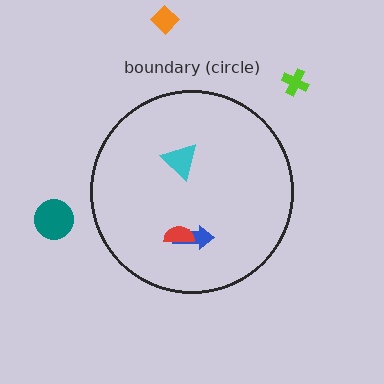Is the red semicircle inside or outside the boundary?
Inside.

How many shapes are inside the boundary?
3 inside, 3 outside.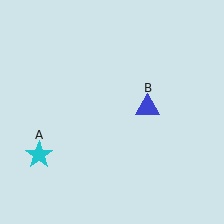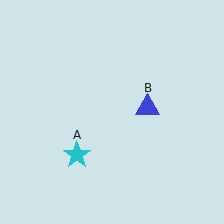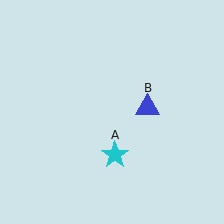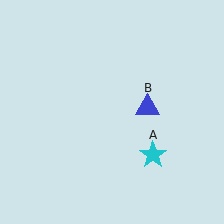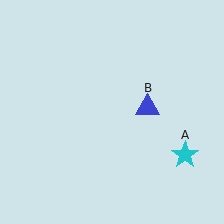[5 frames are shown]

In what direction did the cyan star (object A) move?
The cyan star (object A) moved right.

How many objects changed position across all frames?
1 object changed position: cyan star (object A).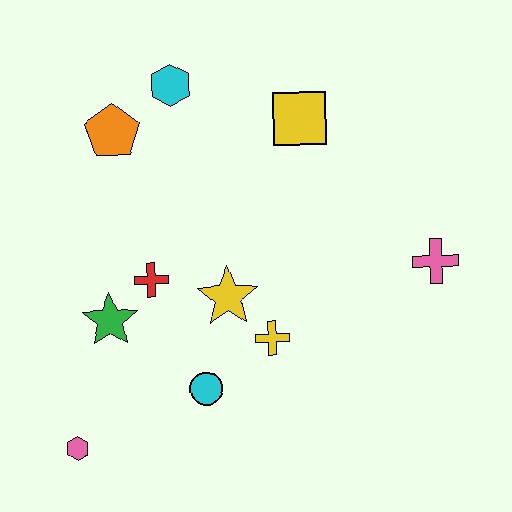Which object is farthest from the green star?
The pink cross is farthest from the green star.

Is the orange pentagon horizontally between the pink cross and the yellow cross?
No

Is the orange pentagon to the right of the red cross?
No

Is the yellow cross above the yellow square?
No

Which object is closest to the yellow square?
The cyan hexagon is closest to the yellow square.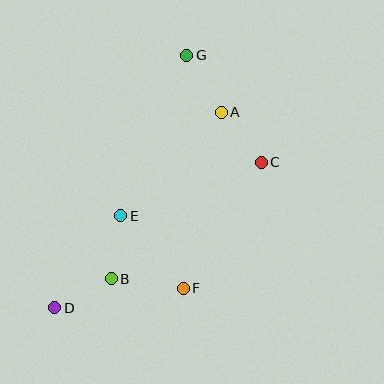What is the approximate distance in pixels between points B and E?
The distance between B and E is approximately 64 pixels.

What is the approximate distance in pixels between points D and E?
The distance between D and E is approximately 113 pixels.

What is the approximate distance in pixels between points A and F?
The distance between A and F is approximately 180 pixels.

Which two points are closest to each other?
Points A and C are closest to each other.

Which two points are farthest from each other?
Points D and G are farthest from each other.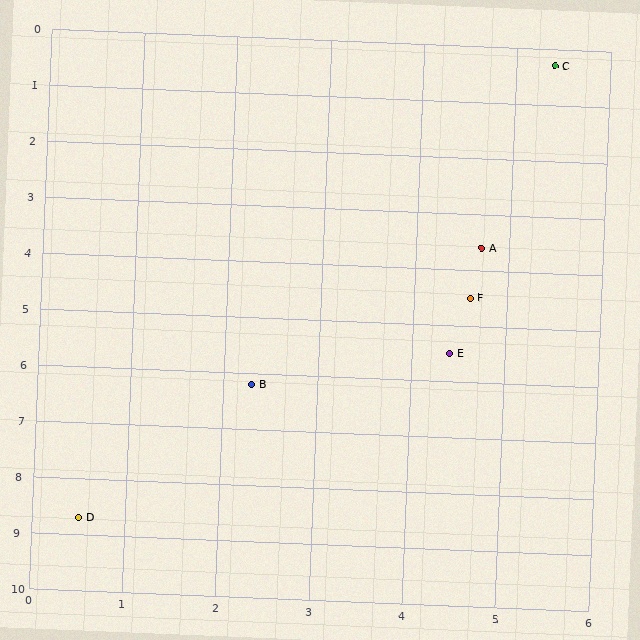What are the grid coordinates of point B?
Point B is at approximately (2.3, 6.2).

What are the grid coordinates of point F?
Point F is at approximately (4.6, 4.5).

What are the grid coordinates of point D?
Point D is at approximately (0.5, 8.7).